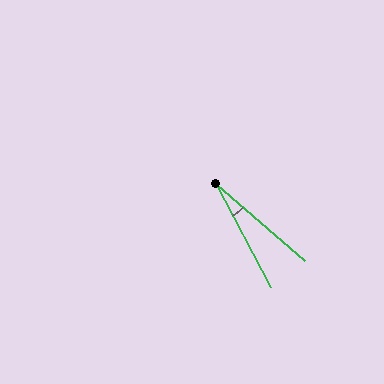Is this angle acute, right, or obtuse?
It is acute.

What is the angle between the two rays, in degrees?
Approximately 21 degrees.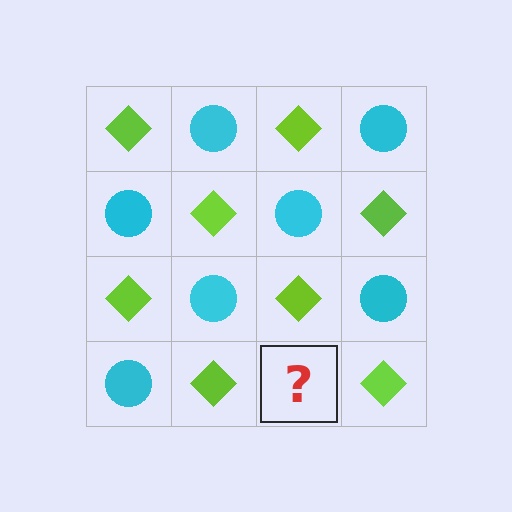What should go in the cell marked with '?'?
The missing cell should contain a cyan circle.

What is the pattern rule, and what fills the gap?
The rule is that it alternates lime diamond and cyan circle in a checkerboard pattern. The gap should be filled with a cyan circle.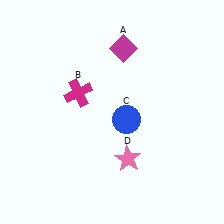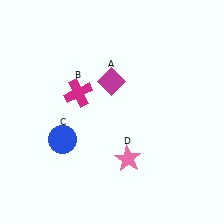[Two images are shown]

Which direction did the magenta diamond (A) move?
The magenta diamond (A) moved down.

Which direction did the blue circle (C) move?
The blue circle (C) moved left.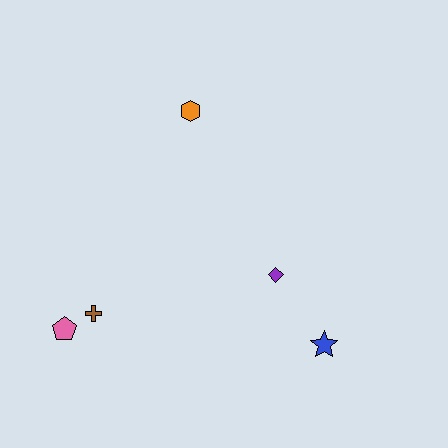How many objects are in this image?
There are 5 objects.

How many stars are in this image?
There is 1 star.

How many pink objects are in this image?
There is 1 pink object.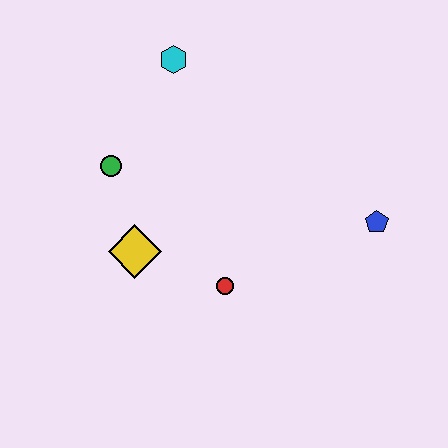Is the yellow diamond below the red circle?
No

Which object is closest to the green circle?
The yellow diamond is closest to the green circle.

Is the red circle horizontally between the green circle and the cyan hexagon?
No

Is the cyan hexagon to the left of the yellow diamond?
No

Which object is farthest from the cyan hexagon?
The blue pentagon is farthest from the cyan hexagon.